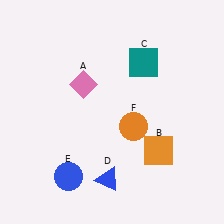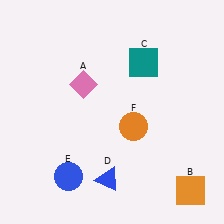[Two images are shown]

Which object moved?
The orange square (B) moved down.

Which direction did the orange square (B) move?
The orange square (B) moved down.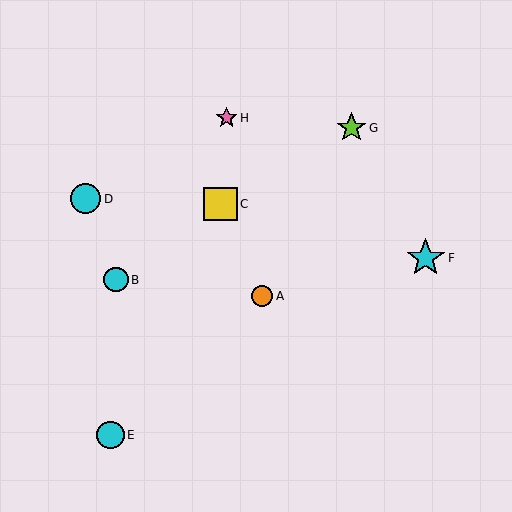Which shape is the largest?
The cyan star (labeled F) is the largest.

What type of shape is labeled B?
Shape B is a cyan circle.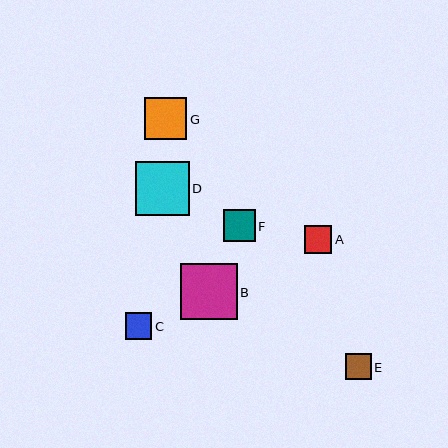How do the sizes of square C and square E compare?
Square C and square E are approximately the same size.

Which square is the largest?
Square B is the largest with a size of approximately 56 pixels.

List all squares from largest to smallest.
From largest to smallest: B, D, G, F, A, C, E.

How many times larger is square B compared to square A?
Square B is approximately 2.0 times the size of square A.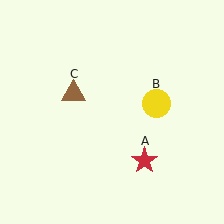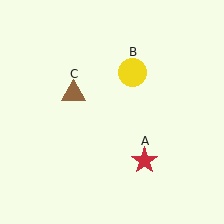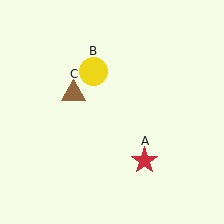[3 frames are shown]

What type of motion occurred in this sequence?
The yellow circle (object B) rotated counterclockwise around the center of the scene.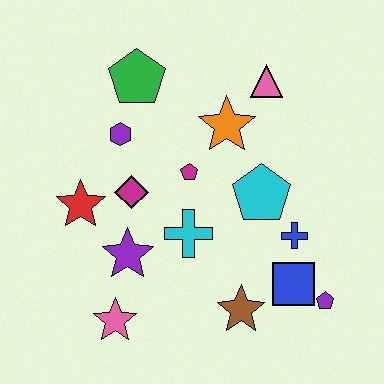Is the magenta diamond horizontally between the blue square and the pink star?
Yes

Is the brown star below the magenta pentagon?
Yes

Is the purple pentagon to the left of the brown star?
No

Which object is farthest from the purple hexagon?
The purple pentagon is farthest from the purple hexagon.